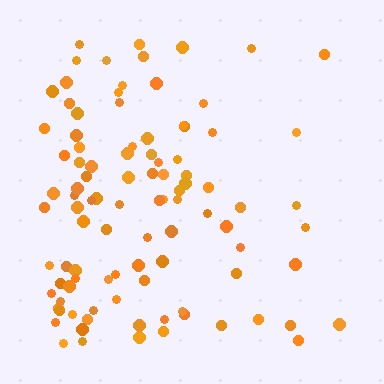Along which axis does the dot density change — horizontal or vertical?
Horizontal.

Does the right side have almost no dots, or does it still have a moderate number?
Still a moderate number, just noticeably fewer than the left.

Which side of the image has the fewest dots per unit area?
The right.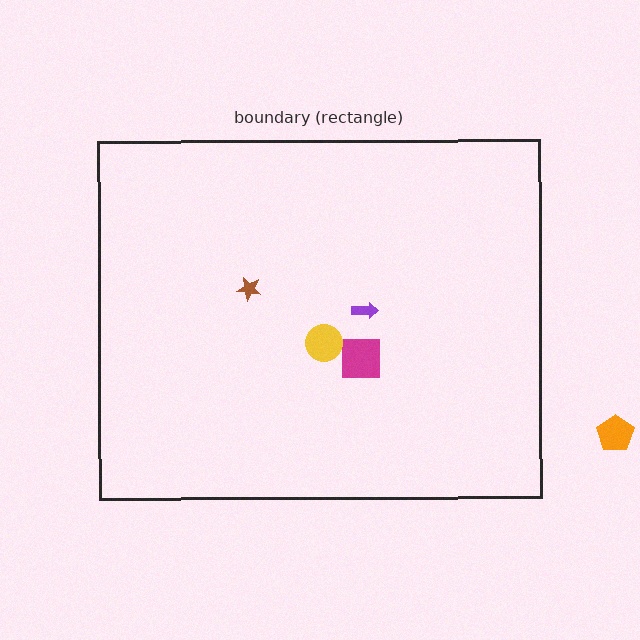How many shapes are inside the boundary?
4 inside, 1 outside.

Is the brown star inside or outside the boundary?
Inside.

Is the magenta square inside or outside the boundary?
Inside.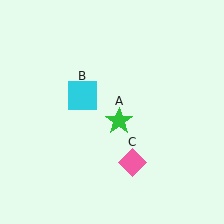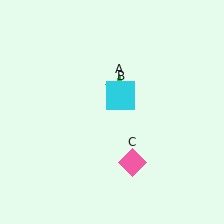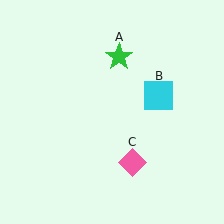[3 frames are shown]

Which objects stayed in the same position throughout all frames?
Pink diamond (object C) remained stationary.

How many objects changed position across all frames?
2 objects changed position: green star (object A), cyan square (object B).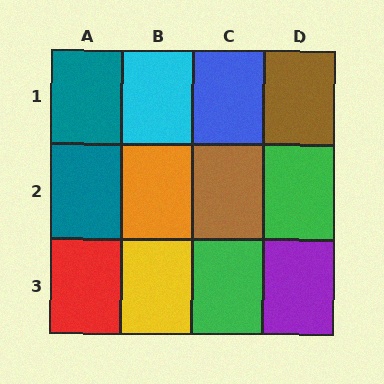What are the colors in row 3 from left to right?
Red, yellow, green, purple.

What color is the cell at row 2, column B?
Orange.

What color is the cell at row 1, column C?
Blue.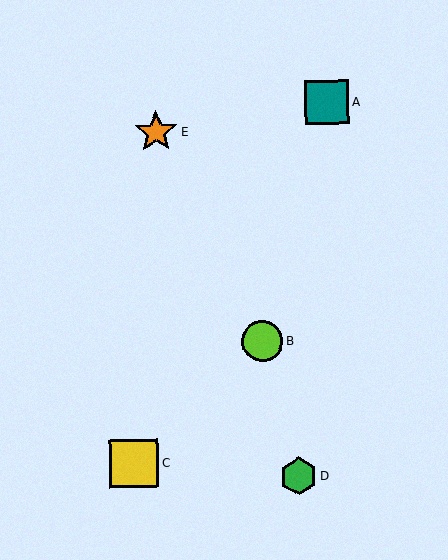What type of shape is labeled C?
Shape C is a yellow square.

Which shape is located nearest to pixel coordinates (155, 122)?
The orange star (labeled E) at (156, 132) is nearest to that location.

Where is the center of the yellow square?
The center of the yellow square is at (134, 463).